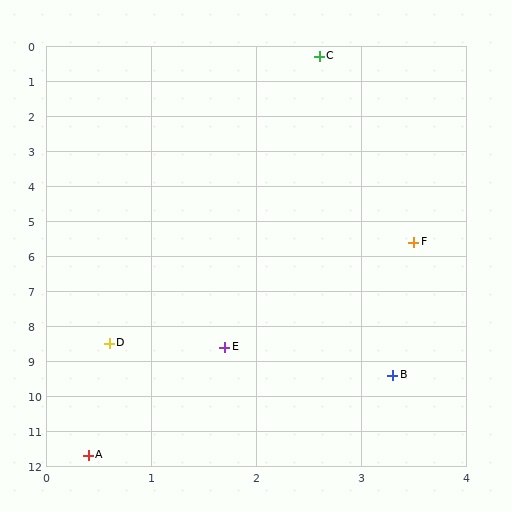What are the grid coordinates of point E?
Point E is at approximately (1.7, 8.6).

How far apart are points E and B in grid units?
Points E and B are about 1.8 grid units apart.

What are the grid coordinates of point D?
Point D is at approximately (0.6, 8.5).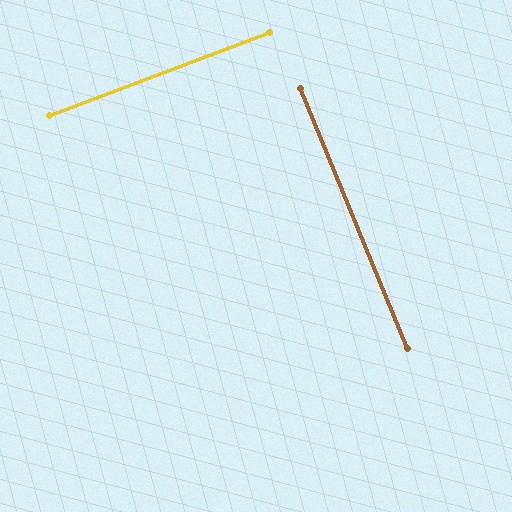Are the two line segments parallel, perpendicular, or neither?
Perpendicular — they meet at approximately 88°.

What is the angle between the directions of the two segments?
Approximately 88 degrees.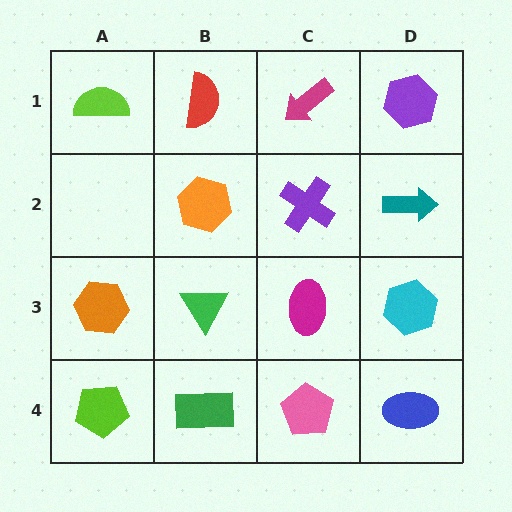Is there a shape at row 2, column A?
No, that cell is empty.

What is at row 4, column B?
A green rectangle.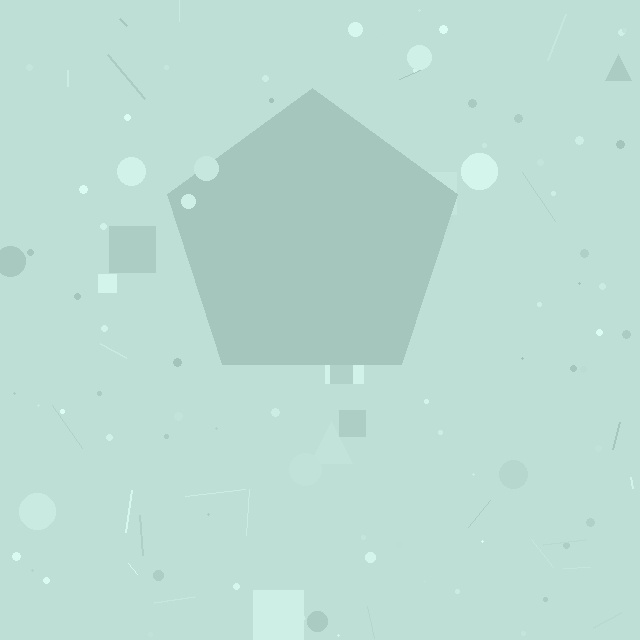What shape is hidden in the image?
A pentagon is hidden in the image.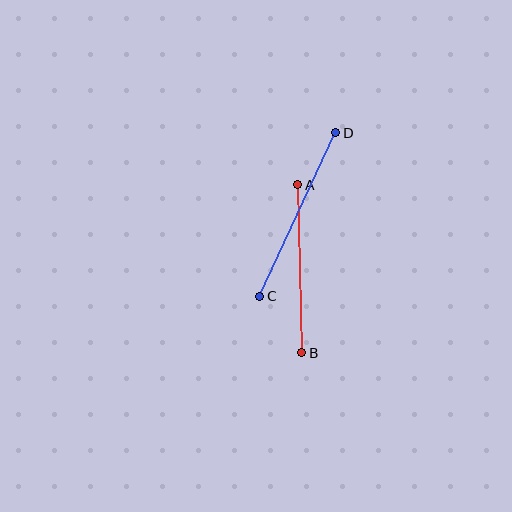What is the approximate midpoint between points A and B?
The midpoint is at approximately (300, 269) pixels.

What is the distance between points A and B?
The distance is approximately 168 pixels.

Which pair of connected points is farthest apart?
Points C and D are farthest apart.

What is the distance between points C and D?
The distance is approximately 180 pixels.